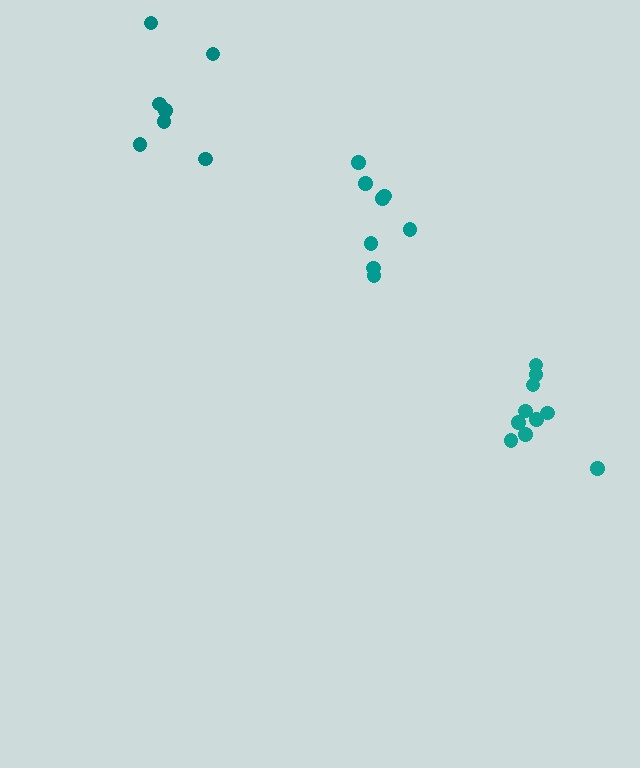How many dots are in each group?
Group 1: 10 dots, Group 2: 7 dots, Group 3: 8 dots (25 total).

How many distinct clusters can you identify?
There are 3 distinct clusters.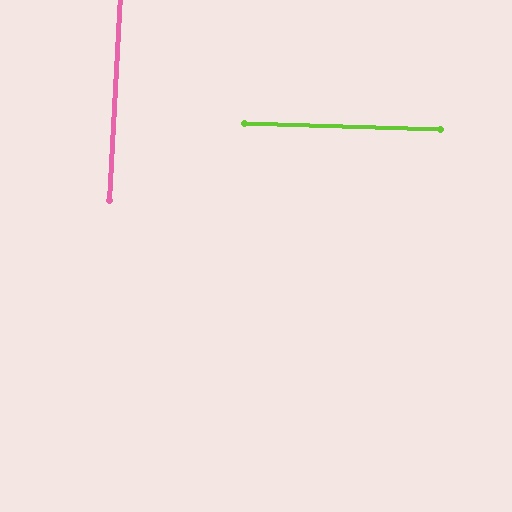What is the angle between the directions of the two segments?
Approximately 89 degrees.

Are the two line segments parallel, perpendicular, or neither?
Perpendicular — they meet at approximately 89°.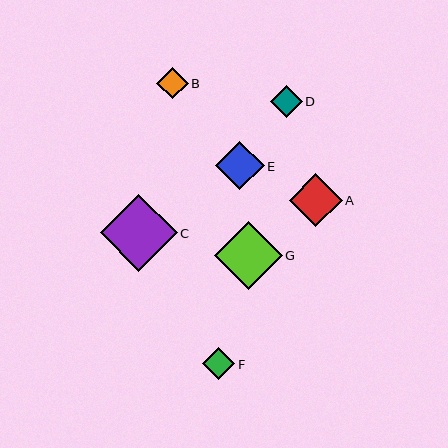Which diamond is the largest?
Diamond C is the largest with a size of approximately 77 pixels.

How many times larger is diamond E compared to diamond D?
Diamond E is approximately 1.5 times the size of diamond D.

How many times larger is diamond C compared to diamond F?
Diamond C is approximately 2.4 times the size of diamond F.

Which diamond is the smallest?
Diamond D is the smallest with a size of approximately 32 pixels.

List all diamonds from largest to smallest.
From largest to smallest: C, G, A, E, F, B, D.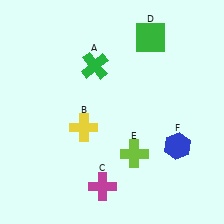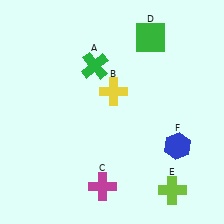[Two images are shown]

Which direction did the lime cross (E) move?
The lime cross (E) moved right.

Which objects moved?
The objects that moved are: the yellow cross (B), the lime cross (E).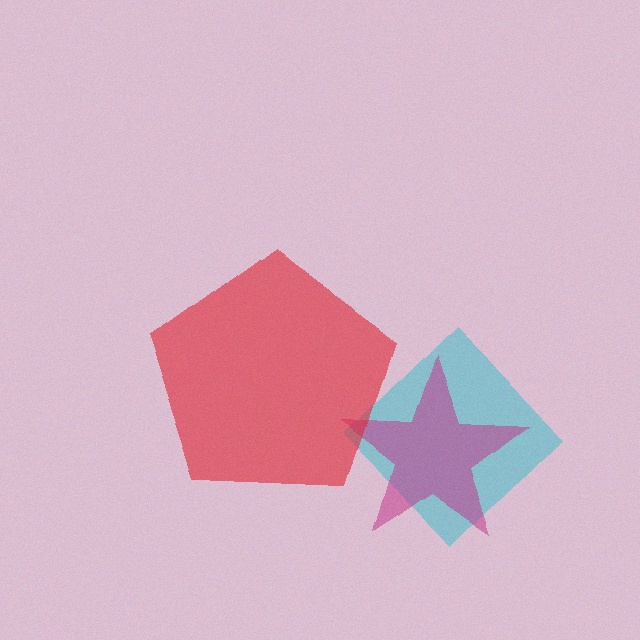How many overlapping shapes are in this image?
There are 3 overlapping shapes in the image.